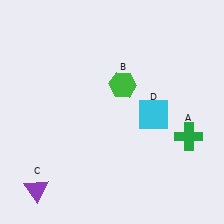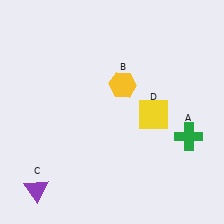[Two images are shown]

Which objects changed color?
B changed from green to yellow. D changed from cyan to yellow.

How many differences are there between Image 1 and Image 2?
There are 2 differences between the two images.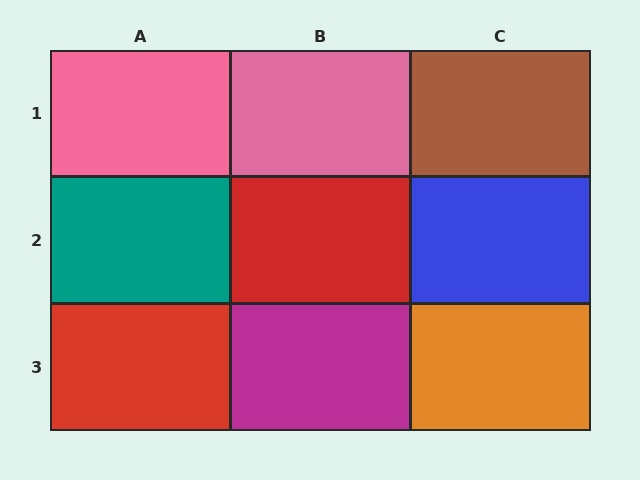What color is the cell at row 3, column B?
Magenta.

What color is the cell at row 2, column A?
Teal.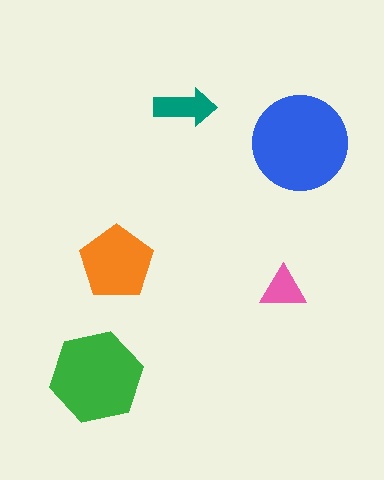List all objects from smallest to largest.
The pink triangle, the teal arrow, the orange pentagon, the green hexagon, the blue circle.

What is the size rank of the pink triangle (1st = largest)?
5th.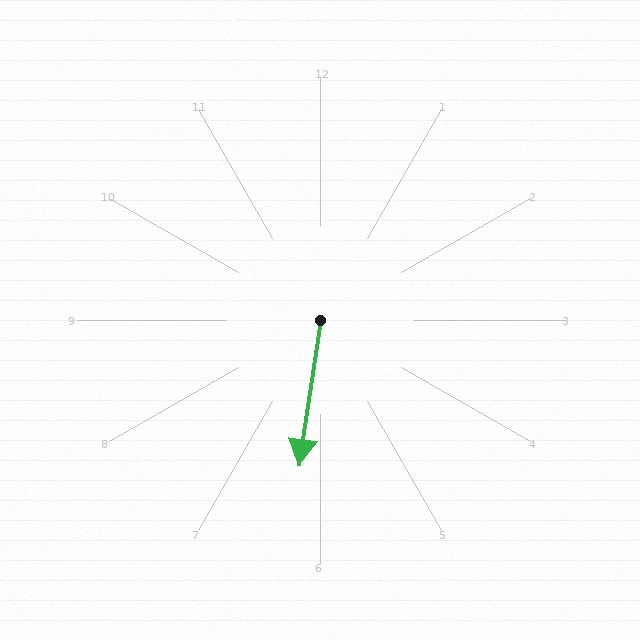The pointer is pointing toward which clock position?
Roughly 6 o'clock.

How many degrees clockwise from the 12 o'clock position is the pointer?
Approximately 188 degrees.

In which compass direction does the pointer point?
South.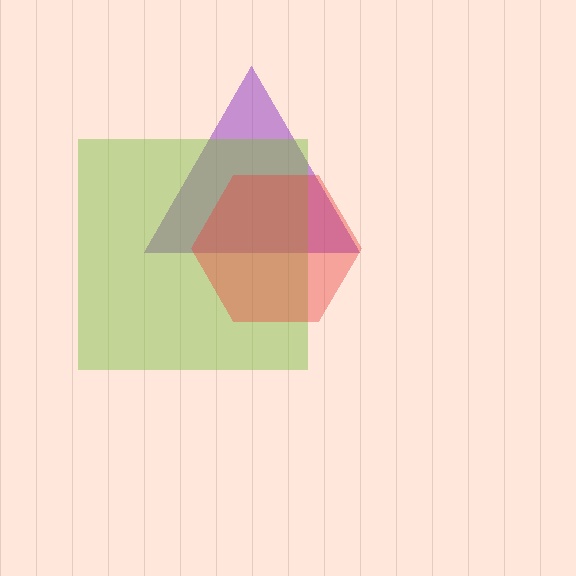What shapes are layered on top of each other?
The layered shapes are: a purple triangle, a lime square, a red hexagon.